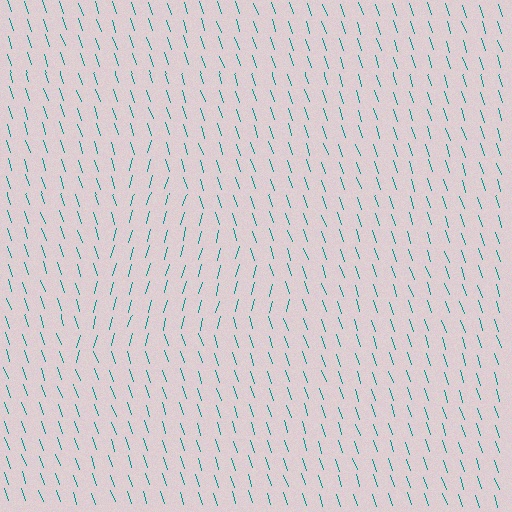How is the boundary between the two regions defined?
The boundary is defined purely by a change in line orientation (approximately 33 degrees difference). All lines are the same color and thickness.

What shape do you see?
I see a triangle.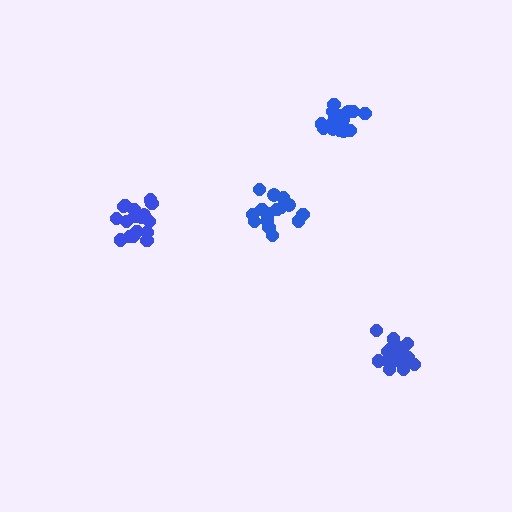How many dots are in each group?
Group 1: 21 dots, Group 2: 17 dots, Group 3: 16 dots, Group 4: 21 dots (75 total).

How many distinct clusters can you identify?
There are 4 distinct clusters.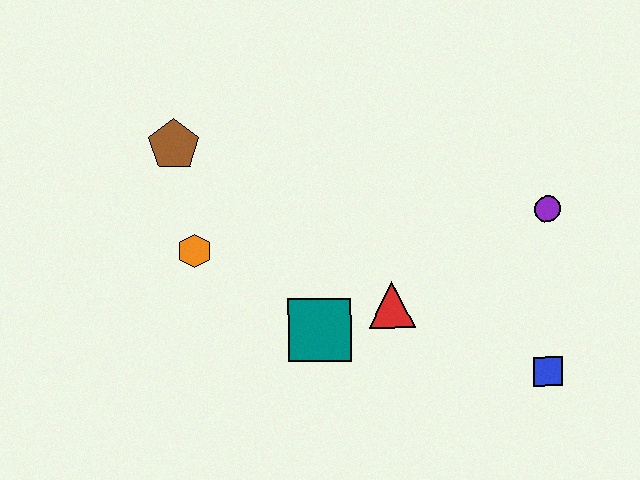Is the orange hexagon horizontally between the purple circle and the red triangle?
No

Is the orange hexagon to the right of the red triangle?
No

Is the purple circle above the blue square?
Yes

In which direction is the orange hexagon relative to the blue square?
The orange hexagon is to the left of the blue square.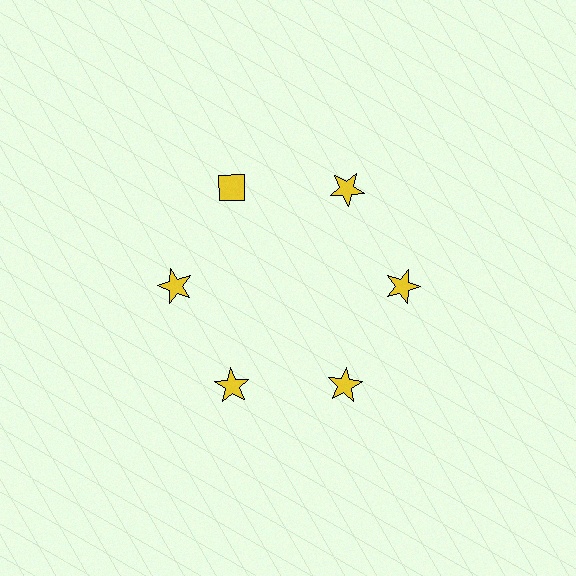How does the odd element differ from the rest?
It has a different shape: diamond instead of star.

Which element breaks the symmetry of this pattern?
The yellow diamond at roughly the 11 o'clock position breaks the symmetry. All other shapes are yellow stars.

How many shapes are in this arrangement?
There are 6 shapes arranged in a ring pattern.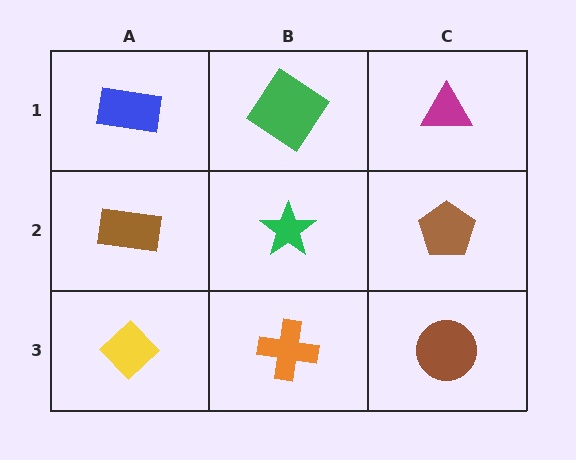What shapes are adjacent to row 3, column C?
A brown pentagon (row 2, column C), an orange cross (row 3, column B).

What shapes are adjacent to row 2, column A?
A blue rectangle (row 1, column A), a yellow diamond (row 3, column A), a green star (row 2, column B).